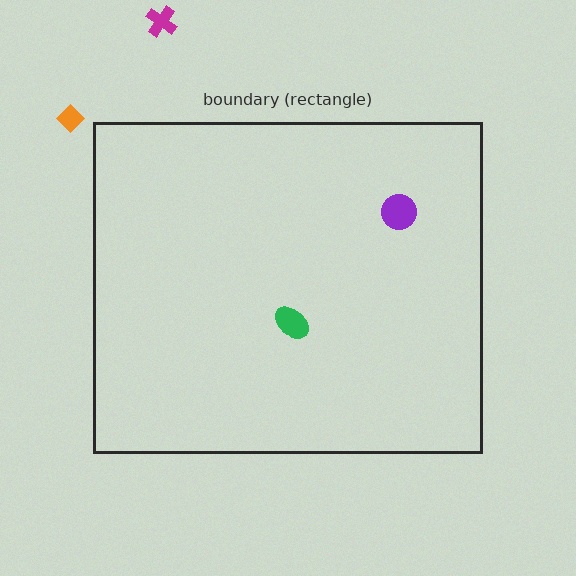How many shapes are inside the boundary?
2 inside, 2 outside.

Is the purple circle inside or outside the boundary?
Inside.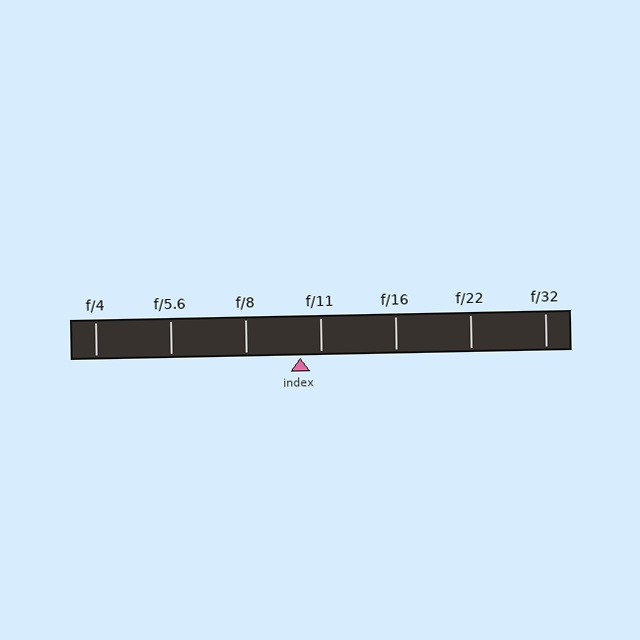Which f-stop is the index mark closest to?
The index mark is closest to f/11.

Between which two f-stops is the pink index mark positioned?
The index mark is between f/8 and f/11.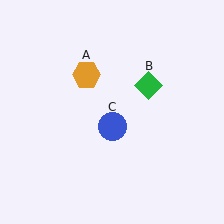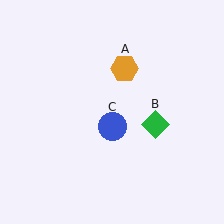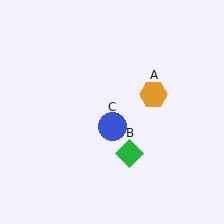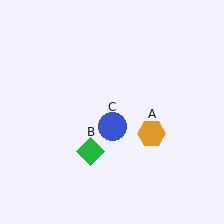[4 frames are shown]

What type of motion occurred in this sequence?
The orange hexagon (object A), green diamond (object B) rotated clockwise around the center of the scene.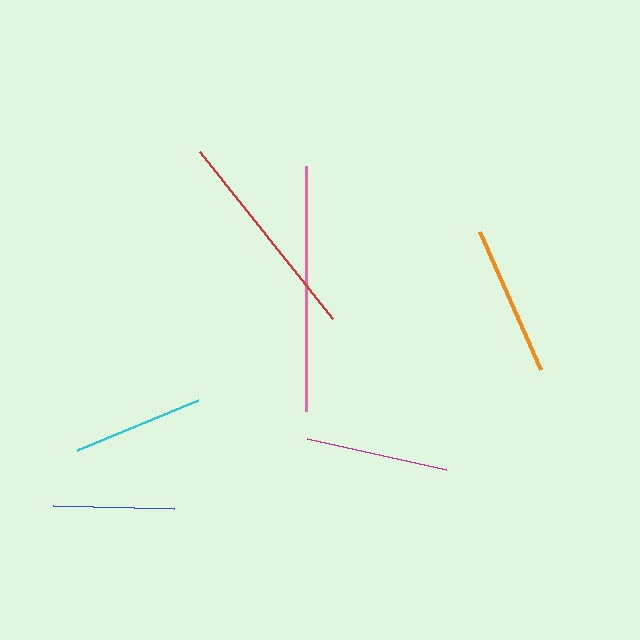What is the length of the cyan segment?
The cyan segment is approximately 132 pixels long.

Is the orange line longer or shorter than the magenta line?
The orange line is longer than the magenta line.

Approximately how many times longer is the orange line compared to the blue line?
The orange line is approximately 1.2 times the length of the blue line.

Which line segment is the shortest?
The blue line is the shortest at approximately 121 pixels.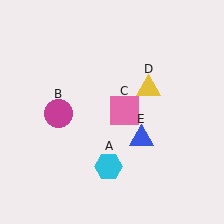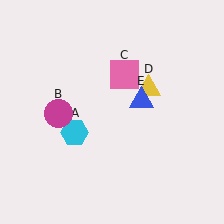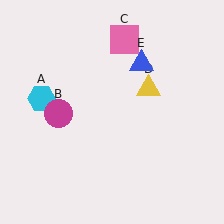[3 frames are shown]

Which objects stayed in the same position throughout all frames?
Magenta circle (object B) and yellow triangle (object D) remained stationary.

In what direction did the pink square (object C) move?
The pink square (object C) moved up.